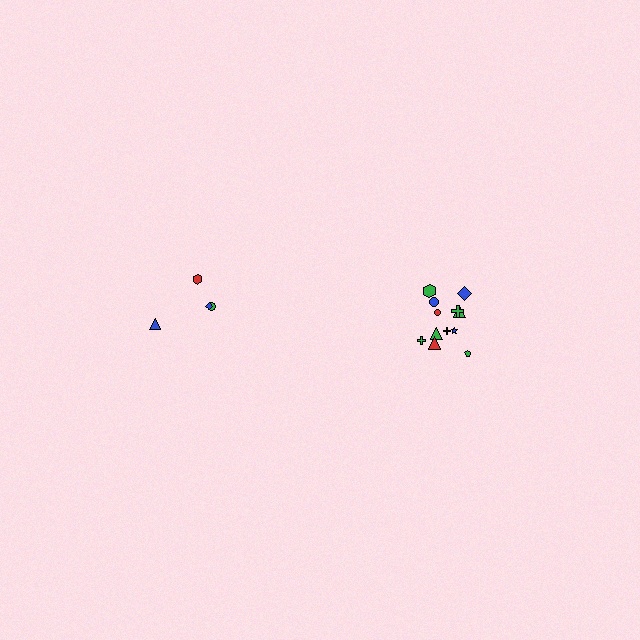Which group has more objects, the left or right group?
The right group.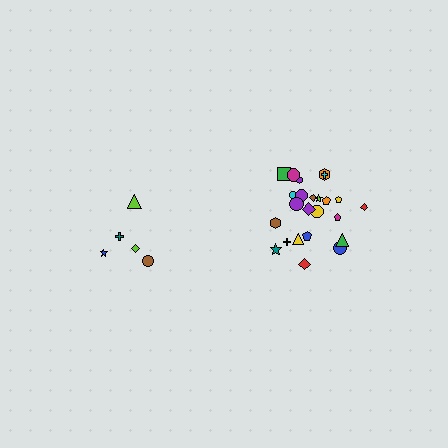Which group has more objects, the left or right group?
The right group.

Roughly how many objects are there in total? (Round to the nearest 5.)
Roughly 30 objects in total.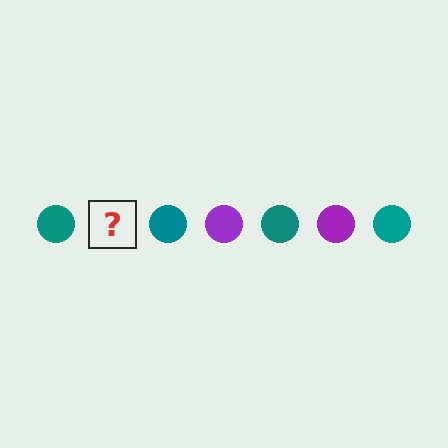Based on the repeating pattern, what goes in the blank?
The blank should be a purple circle.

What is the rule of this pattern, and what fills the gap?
The rule is that the pattern cycles through teal, purple circles. The gap should be filled with a purple circle.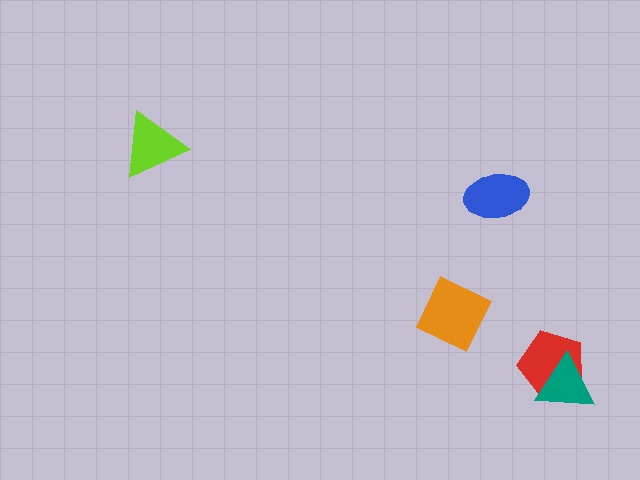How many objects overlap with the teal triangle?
1 object overlaps with the teal triangle.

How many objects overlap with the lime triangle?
0 objects overlap with the lime triangle.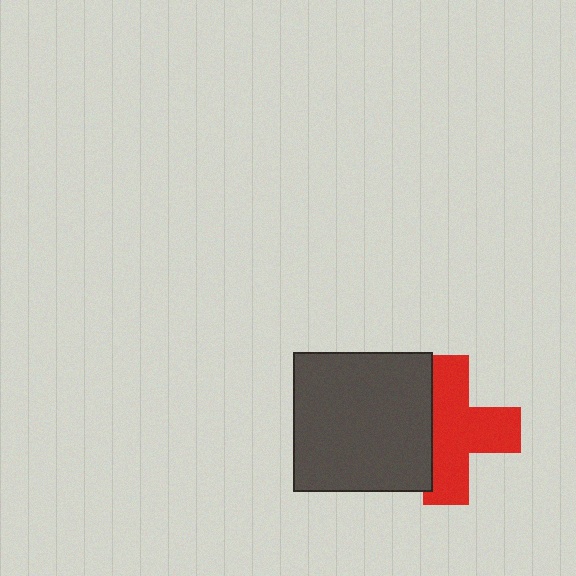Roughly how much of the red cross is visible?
Most of it is visible (roughly 67%).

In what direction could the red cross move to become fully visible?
The red cross could move right. That would shift it out from behind the dark gray square entirely.